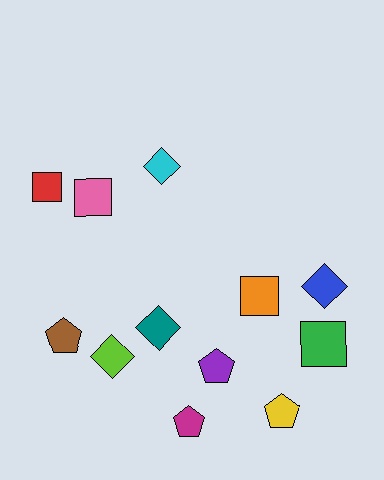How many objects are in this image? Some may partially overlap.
There are 12 objects.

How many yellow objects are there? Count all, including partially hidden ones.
There is 1 yellow object.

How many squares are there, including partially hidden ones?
There are 4 squares.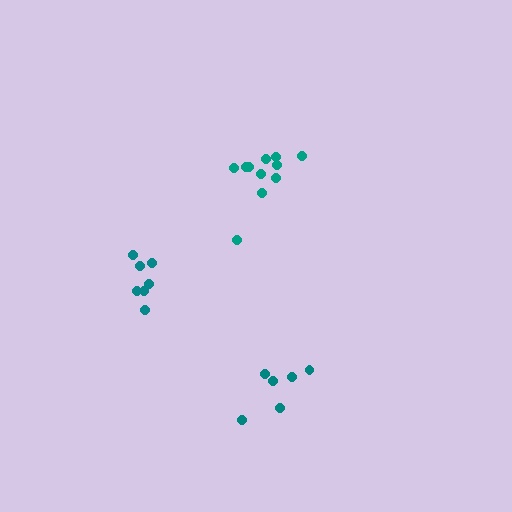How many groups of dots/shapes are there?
There are 3 groups.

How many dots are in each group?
Group 1: 11 dots, Group 2: 6 dots, Group 3: 7 dots (24 total).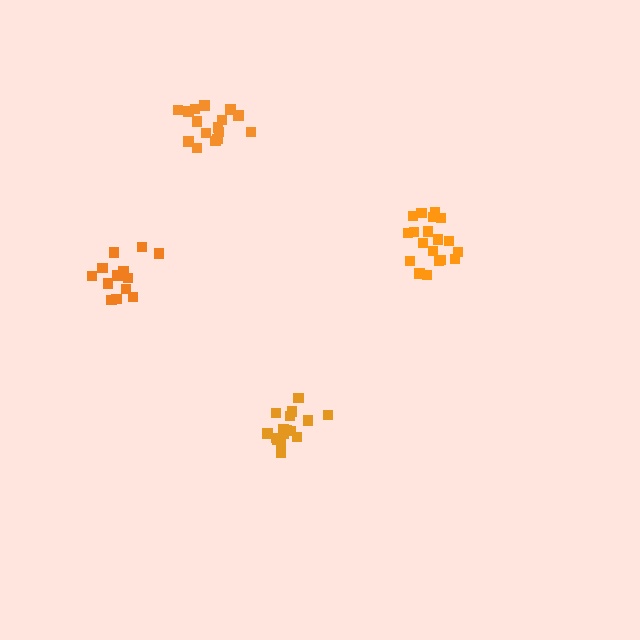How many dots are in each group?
Group 1: 19 dots, Group 2: 16 dots, Group 3: 16 dots, Group 4: 14 dots (65 total).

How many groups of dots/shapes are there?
There are 4 groups.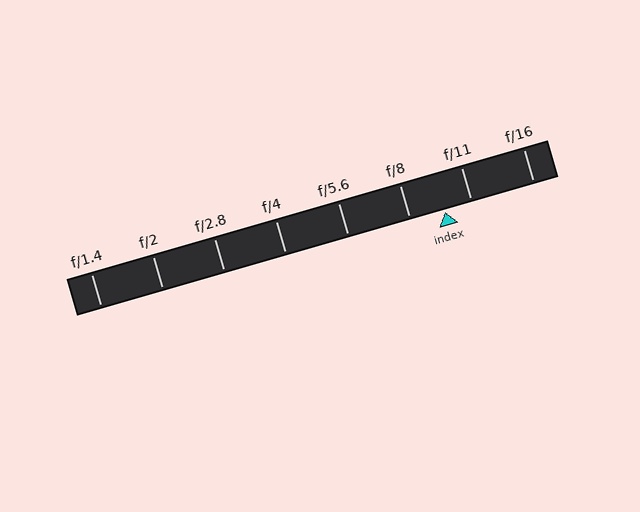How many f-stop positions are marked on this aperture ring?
There are 8 f-stop positions marked.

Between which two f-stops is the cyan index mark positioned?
The index mark is between f/8 and f/11.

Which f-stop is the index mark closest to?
The index mark is closest to f/11.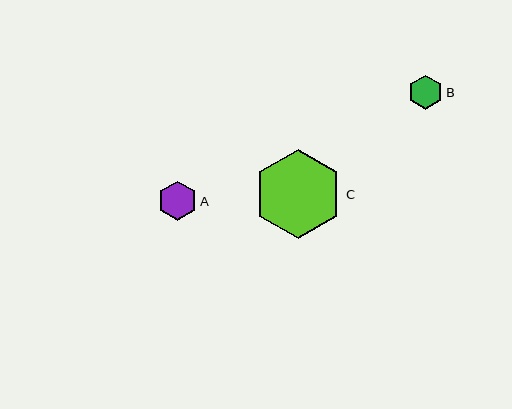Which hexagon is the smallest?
Hexagon B is the smallest with a size of approximately 34 pixels.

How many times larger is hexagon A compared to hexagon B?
Hexagon A is approximately 1.2 times the size of hexagon B.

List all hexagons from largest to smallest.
From largest to smallest: C, A, B.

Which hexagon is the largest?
Hexagon C is the largest with a size of approximately 89 pixels.